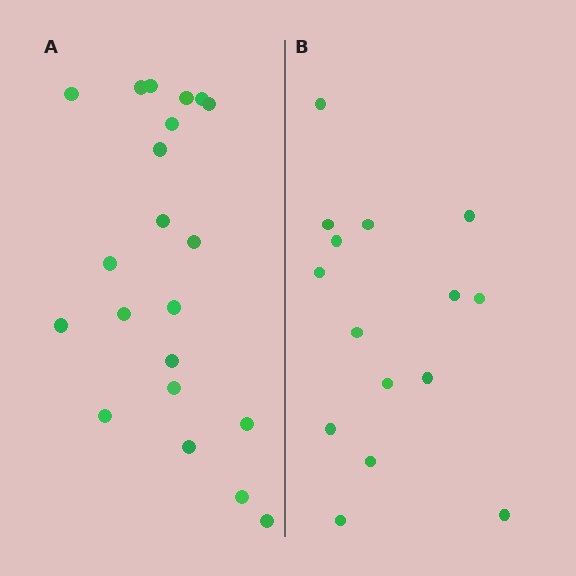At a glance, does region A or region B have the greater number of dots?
Region A (the left region) has more dots.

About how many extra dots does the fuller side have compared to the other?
Region A has about 6 more dots than region B.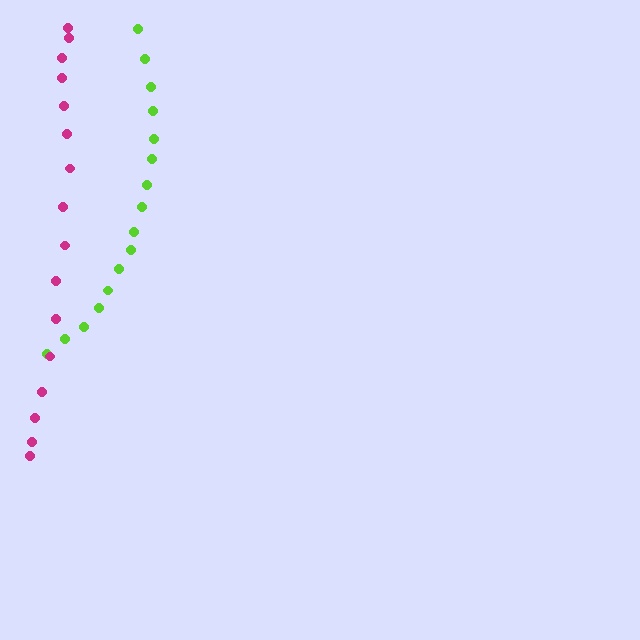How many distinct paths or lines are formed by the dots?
There are 2 distinct paths.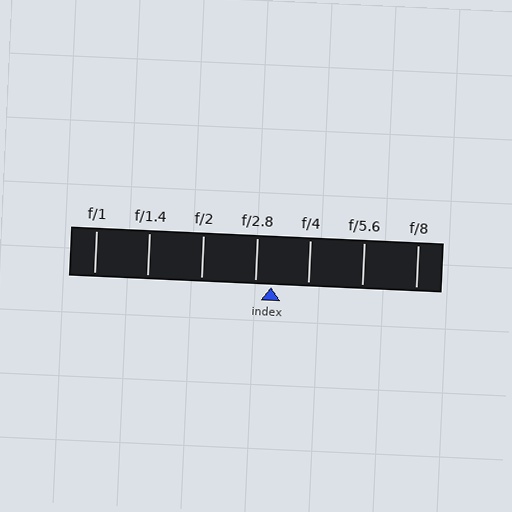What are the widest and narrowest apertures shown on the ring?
The widest aperture shown is f/1 and the narrowest is f/8.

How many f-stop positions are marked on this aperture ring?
There are 7 f-stop positions marked.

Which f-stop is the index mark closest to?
The index mark is closest to f/2.8.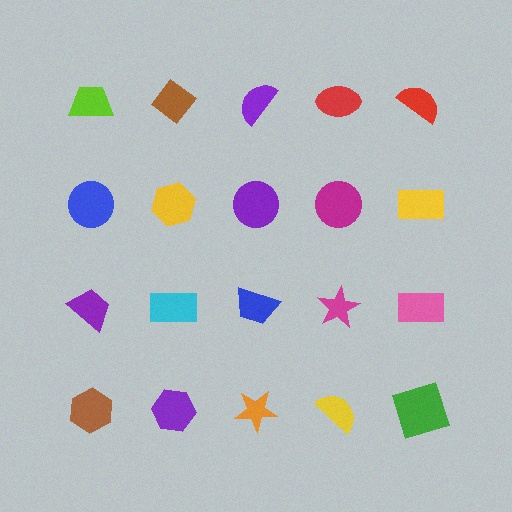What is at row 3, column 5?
A pink rectangle.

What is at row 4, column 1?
A brown hexagon.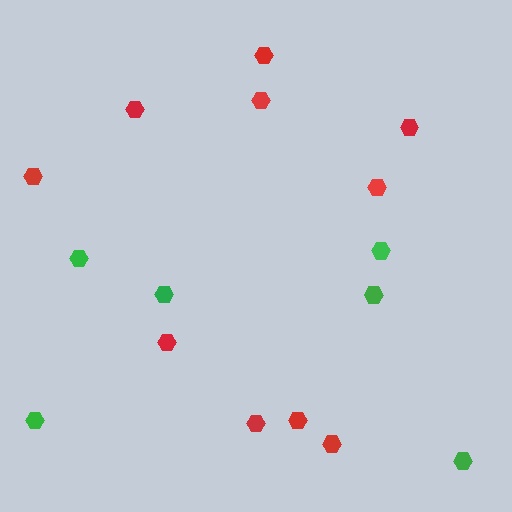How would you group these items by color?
There are 2 groups: one group of green hexagons (6) and one group of red hexagons (10).